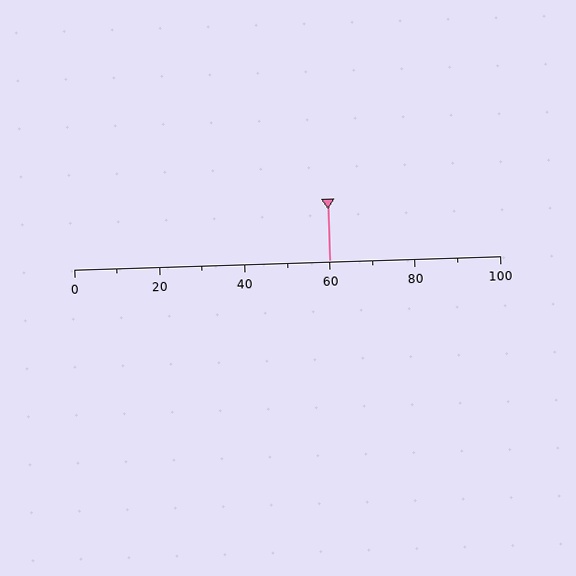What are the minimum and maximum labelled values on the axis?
The axis runs from 0 to 100.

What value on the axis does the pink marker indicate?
The marker indicates approximately 60.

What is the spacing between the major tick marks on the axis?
The major ticks are spaced 20 apart.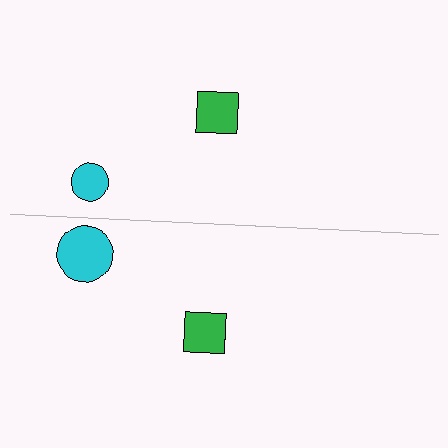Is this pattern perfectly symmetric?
No, the pattern is not perfectly symmetric. The cyan circle on the bottom side has a different size than its mirror counterpart.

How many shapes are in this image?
There are 4 shapes in this image.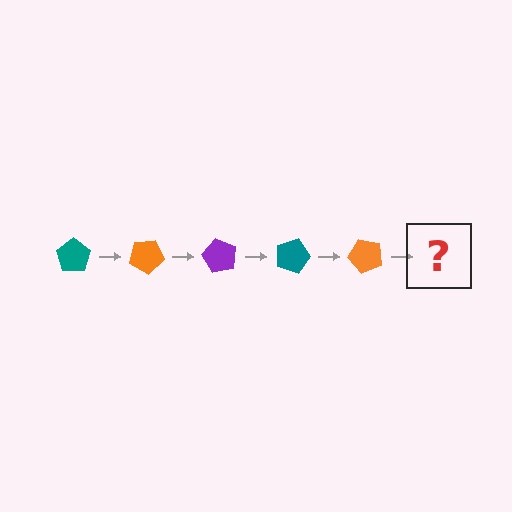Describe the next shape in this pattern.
It should be a purple pentagon, rotated 150 degrees from the start.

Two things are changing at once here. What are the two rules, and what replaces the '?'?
The two rules are that it rotates 30 degrees each step and the color cycles through teal, orange, and purple. The '?' should be a purple pentagon, rotated 150 degrees from the start.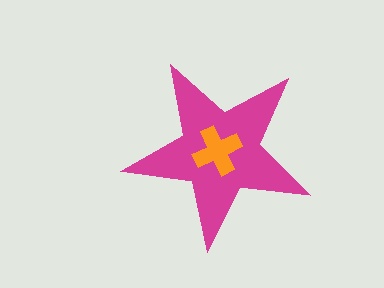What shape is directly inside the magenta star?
The orange cross.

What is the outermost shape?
The magenta star.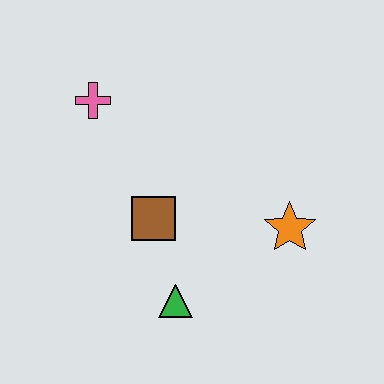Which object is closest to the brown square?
The green triangle is closest to the brown square.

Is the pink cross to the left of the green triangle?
Yes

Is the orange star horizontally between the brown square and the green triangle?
No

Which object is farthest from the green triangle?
The pink cross is farthest from the green triangle.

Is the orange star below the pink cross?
Yes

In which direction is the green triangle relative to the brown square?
The green triangle is below the brown square.